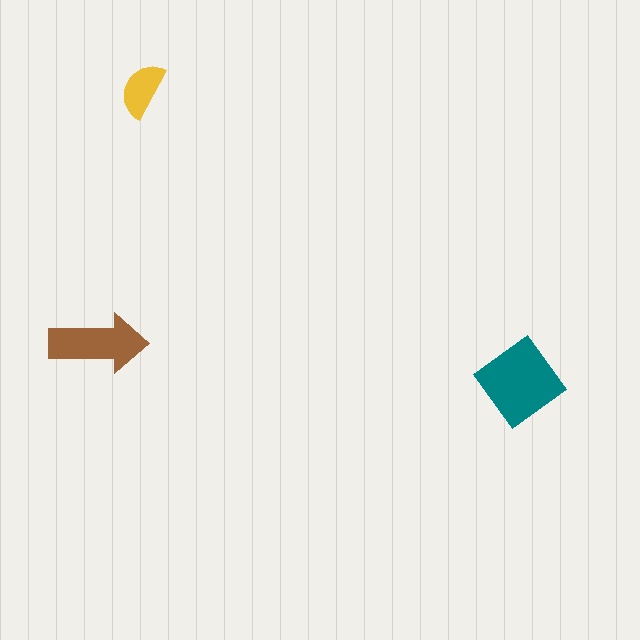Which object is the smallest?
The yellow semicircle.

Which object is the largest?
The teal diamond.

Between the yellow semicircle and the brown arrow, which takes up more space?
The brown arrow.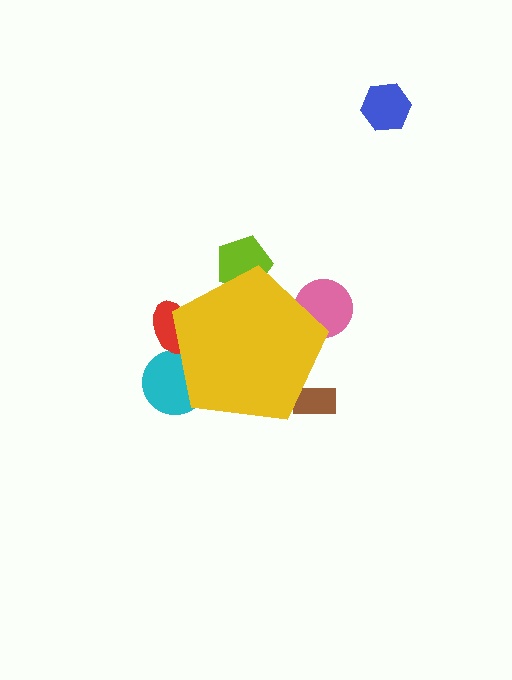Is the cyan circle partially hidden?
Yes, the cyan circle is partially hidden behind the yellow pentagon.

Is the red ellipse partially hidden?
Yes, the red ellipse is partially hidden behind the yellow pentagon.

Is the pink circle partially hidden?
Yes, the pink circle is partially hidden behind the yellow pentagon.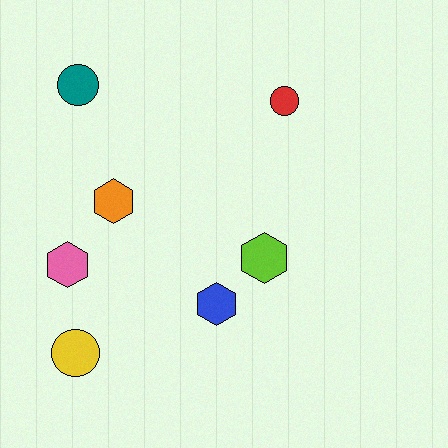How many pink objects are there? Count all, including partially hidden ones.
There is 1 pink object.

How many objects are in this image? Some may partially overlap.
There are 7 objects.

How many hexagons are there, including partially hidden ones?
There are 4 hexagons.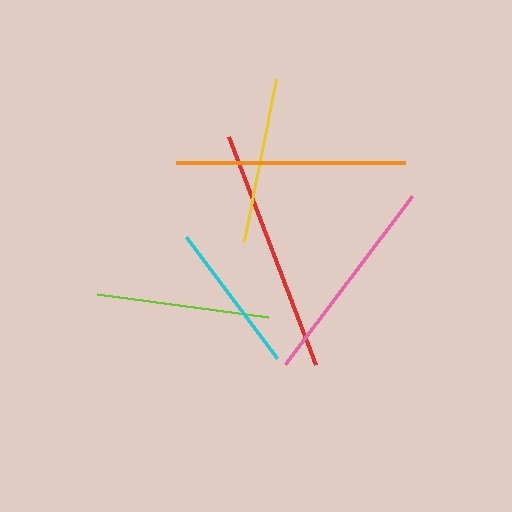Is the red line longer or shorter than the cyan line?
The red line is longer than the cyan line.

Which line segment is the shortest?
The cyan line is the shortest at approximately 151 pixels.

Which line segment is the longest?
The red line is the longest at approximately 244 pixels.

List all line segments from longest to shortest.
From longest to shortest: red, orange, pink, lime, yellow, cyan.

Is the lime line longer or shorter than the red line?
The red line is longer than the lime line.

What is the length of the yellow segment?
The yellow segment is approximately 165 pixels long.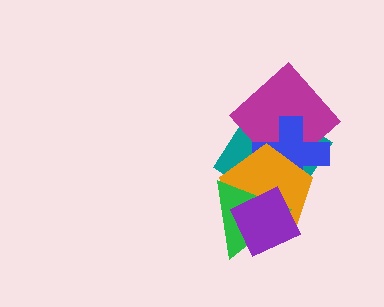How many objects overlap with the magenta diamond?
3 objects overlap with the magenta diamond.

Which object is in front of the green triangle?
The purple square is in front of the green triangle.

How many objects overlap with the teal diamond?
4 objects overlap with the teal diamond.